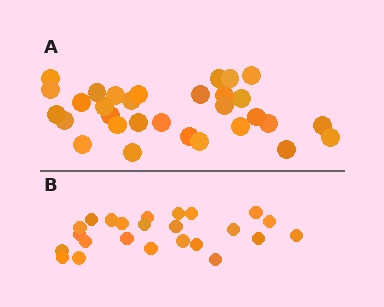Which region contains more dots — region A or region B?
Region A (the top region) has more dots.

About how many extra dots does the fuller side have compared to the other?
Region A has roughly 8 or so more dots than region B.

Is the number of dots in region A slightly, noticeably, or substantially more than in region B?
Region A has noticeably more, but not dramatically so. The ratio is roughly 1.3 to 1.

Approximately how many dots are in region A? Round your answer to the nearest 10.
About 30 dots. (The exact count is 31, which rounds to 30.)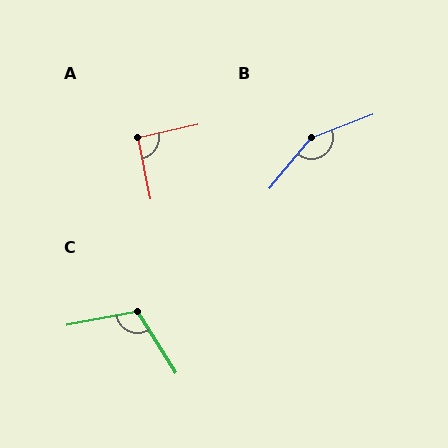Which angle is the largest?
B, at approximately 150 degrees.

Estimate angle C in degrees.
Approximately 111 degrees.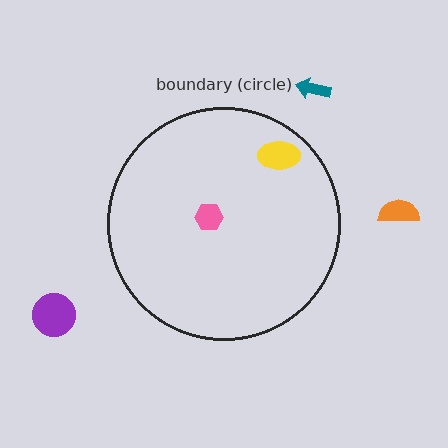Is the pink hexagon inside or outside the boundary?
Inside.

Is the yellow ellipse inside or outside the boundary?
Inside.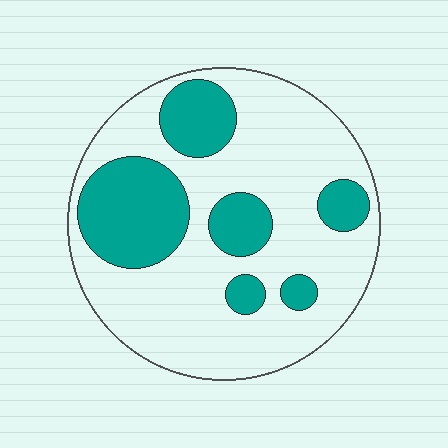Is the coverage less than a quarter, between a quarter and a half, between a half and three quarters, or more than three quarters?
Between a quarter and a half.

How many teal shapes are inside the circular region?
6.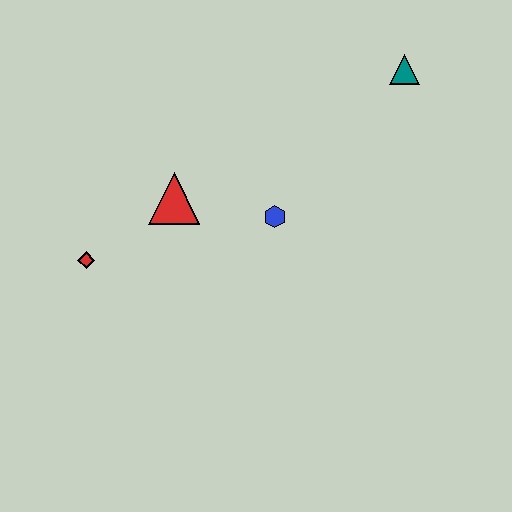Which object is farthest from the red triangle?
The teal triangle is farthest from the red triangle.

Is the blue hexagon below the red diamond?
No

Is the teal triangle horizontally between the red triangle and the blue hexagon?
No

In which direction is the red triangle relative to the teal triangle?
The red triangle is to the left of the teal triangle.